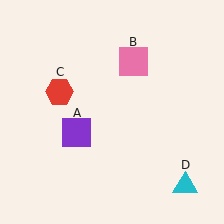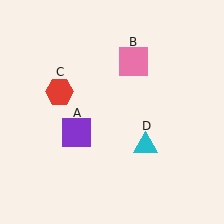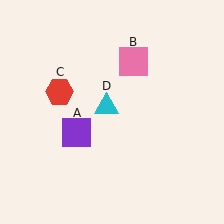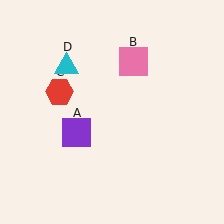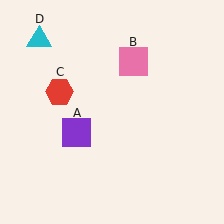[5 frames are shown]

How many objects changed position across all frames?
1 object changed position: cyan triangle (object D).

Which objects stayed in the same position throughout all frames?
Purple square (object A) and pink square (object B) and red hexagon (object C) remained stationary.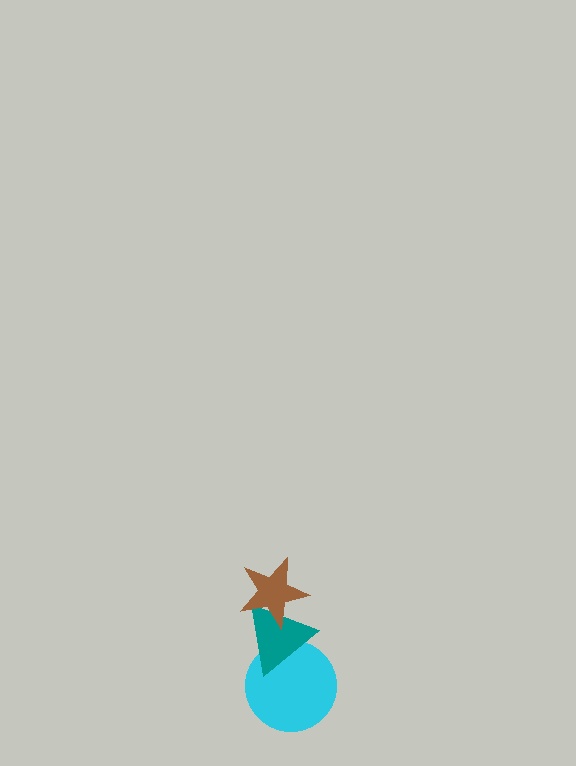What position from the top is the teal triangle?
The teal triangle is 2nd from the top.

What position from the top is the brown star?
The brown star is 1st from the top.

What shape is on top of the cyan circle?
The teal triangle is on top of the cyan circle.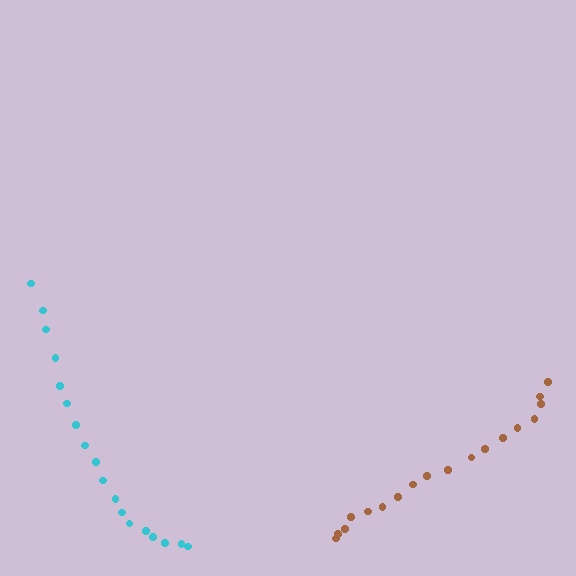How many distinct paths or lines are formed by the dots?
There are 2 distinct paths.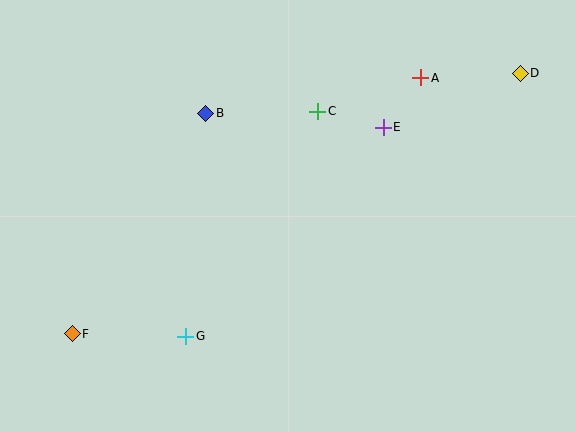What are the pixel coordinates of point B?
Point B is at (206, 113).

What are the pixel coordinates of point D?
Point D is at (520, 73).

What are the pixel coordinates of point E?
Point E is at (383, 127).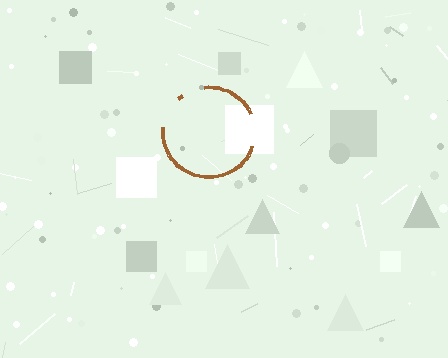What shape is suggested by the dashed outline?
The dashed outline suggests a circle.